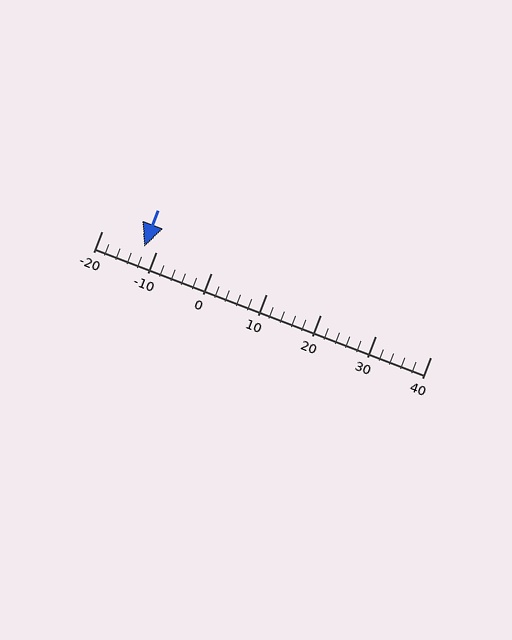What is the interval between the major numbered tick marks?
The major tick marks are spaced 10 units apart.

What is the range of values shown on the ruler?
The ruler shows values from -20 to 40.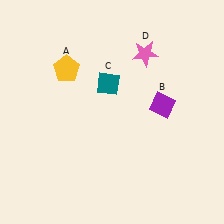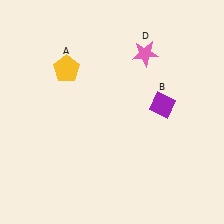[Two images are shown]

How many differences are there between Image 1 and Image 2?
There is 1 difference between the two images.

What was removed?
The teal diamond (C) was removed in Image 2.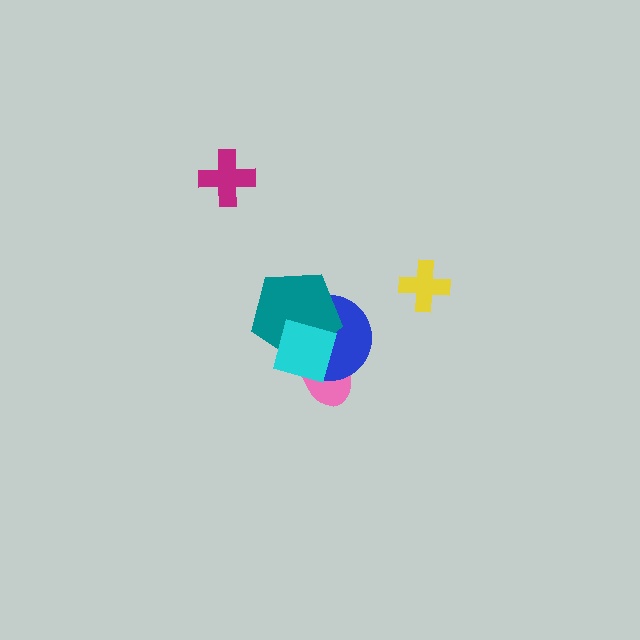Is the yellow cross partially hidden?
No, no other shape covers it.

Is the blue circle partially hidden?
Yes, it is partially covered by another shape.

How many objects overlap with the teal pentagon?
3 objects overlap with the teal pentagon.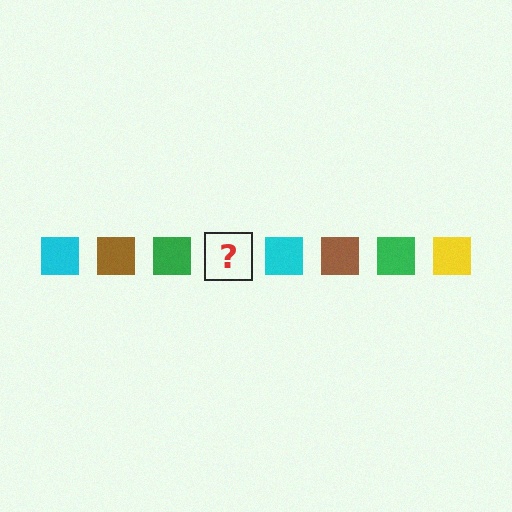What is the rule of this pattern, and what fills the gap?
The rule is that the pattern cycles through cyan, brown, green, yellow squares. The gap should be filled with a yellow square.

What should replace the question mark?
The question mark should be replaced with a yellow square.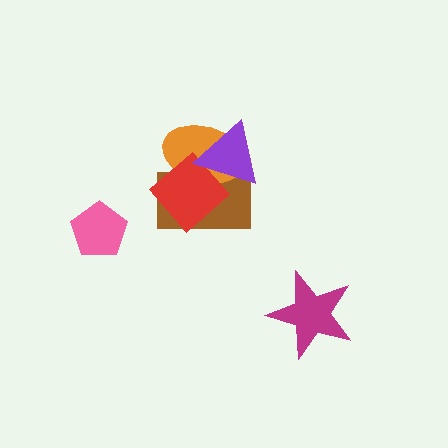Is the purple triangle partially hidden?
No, no other shape covers it.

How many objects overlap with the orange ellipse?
3 objects overlap with the orange ellipse.